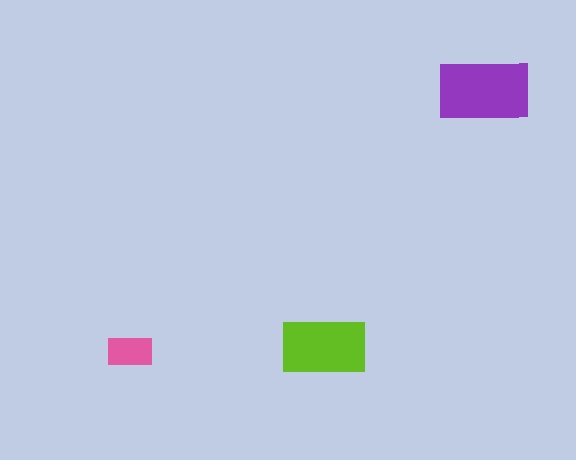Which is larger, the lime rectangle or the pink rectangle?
The lime one.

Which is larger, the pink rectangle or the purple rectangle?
The purple one.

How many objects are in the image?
There are 3 objects in the image.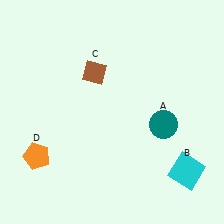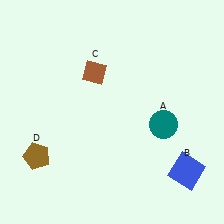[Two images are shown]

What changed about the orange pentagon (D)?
In Image 1, D is orange. In Image 2, it changed to brown.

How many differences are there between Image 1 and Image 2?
There are 2 differences between the two images.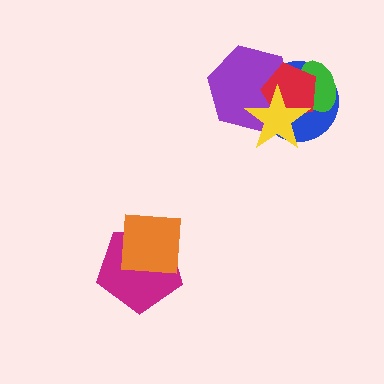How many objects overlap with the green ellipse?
3 objects overlap with the green ellipse.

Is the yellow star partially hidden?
No, no other shape covers it.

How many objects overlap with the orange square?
1 object overlaps with the orange square.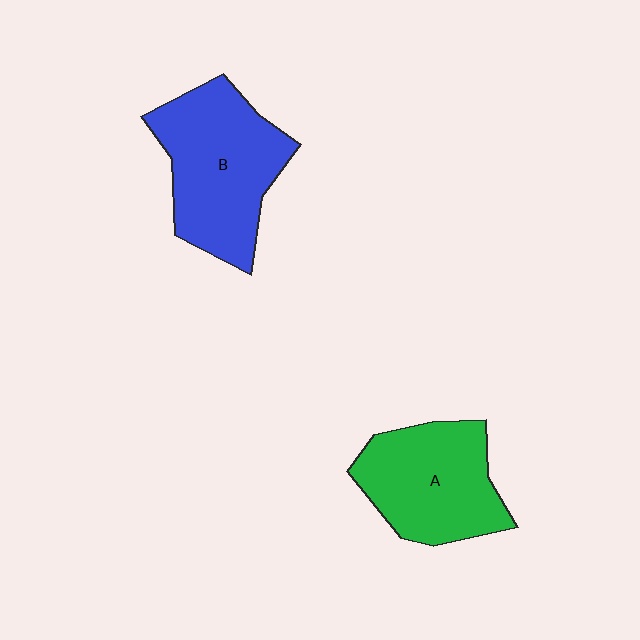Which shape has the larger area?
Shape B (blue).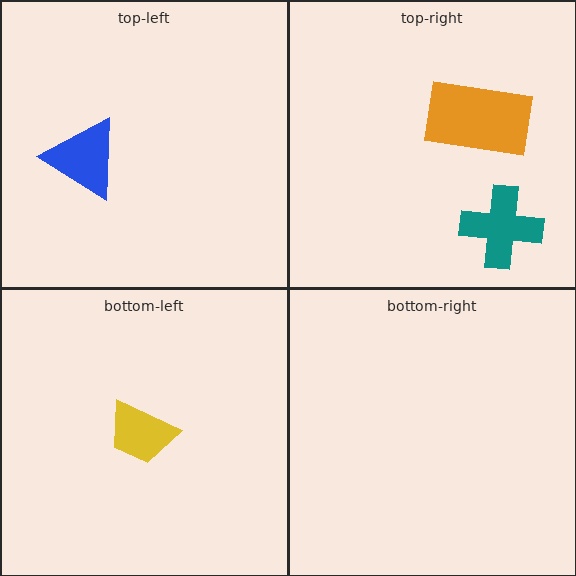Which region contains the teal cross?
The top-right region.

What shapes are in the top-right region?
The teal cross, the orange rectangle.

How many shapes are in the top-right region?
2.